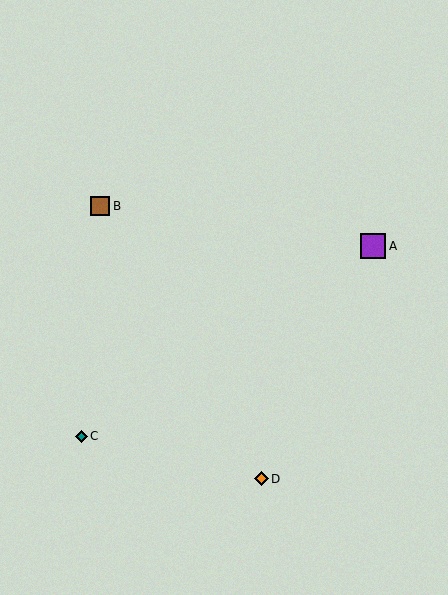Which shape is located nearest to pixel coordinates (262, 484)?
The orange diamond (labeled D) at (262, 479) is nearest to that location.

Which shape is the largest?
The purple square (labeled A) is the largest.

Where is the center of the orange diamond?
The center of the orange diamond is at (262, 479).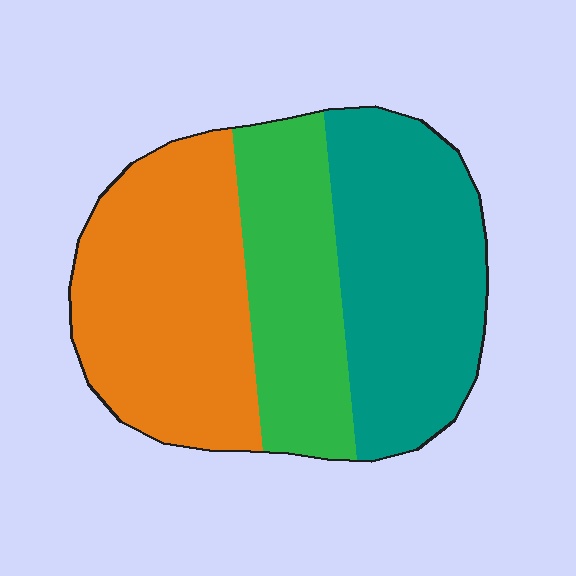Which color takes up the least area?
Green, at roughly 25%.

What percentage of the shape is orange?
Orange takes up between a quarter and a half of the shape.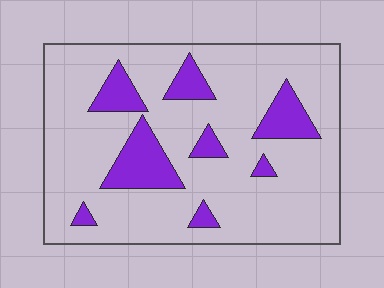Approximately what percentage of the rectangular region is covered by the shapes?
Approximately 15%.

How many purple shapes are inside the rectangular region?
8.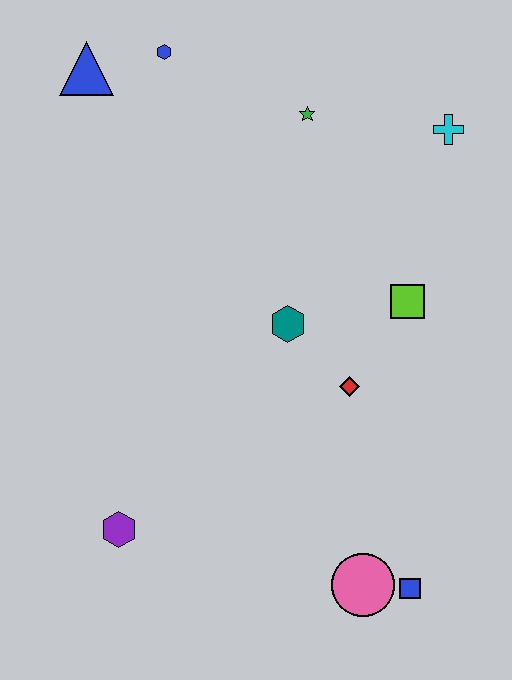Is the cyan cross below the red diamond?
No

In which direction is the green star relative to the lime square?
The green star is above the lime square.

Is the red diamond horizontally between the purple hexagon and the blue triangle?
No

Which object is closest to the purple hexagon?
The pink circle is closest to the purple hexagon.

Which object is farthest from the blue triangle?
The blue square is farthest from the blue triangle.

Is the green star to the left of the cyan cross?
Yes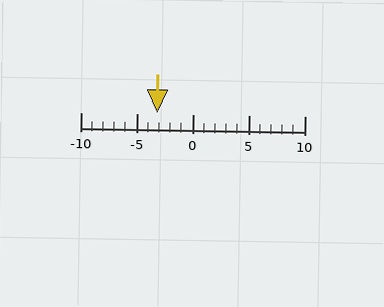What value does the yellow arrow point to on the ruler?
The yellow arrow points to approximately -3.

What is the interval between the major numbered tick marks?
The major tick marks are spaced 5 units apart.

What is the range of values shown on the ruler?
The ruler shows values from -10 to 10.